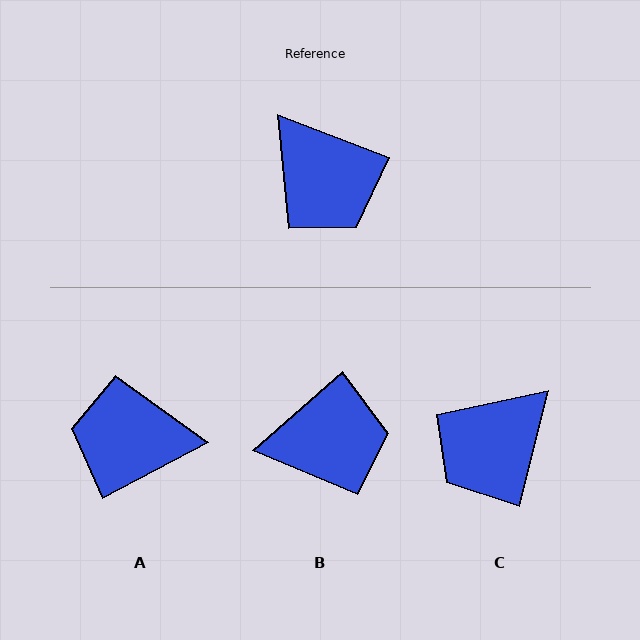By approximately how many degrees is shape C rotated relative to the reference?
Approximately 83 degrees clockwise.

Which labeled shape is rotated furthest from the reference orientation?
A, about 131 degrees away.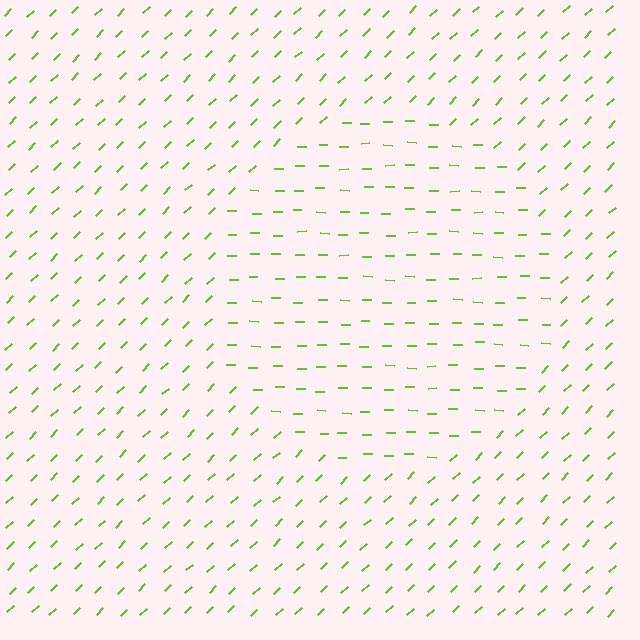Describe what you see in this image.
The image is filled with small lime line segments. A circle region in the image has lines oriented differently from the surrounding lines, creating a visible texture boundary.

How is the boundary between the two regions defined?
The boundary is defined purely by a change in line orientation (approximately 45 degrees difference). All lines are the same color and thickness.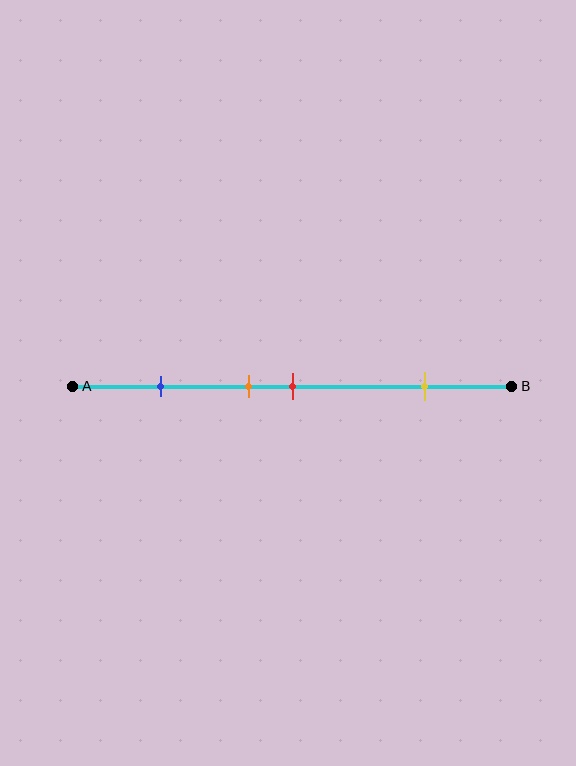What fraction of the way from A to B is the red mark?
The red mark is approximately 50% (0.5) of the way from A to B.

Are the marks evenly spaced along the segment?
No, the marks are not evenly spaced.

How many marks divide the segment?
There are 4 marks dividing the segment.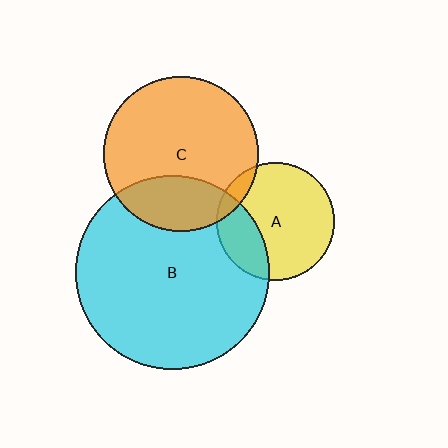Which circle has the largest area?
Circle B (cyan).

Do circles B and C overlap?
Yes.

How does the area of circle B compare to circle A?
Approximately 2.7 times.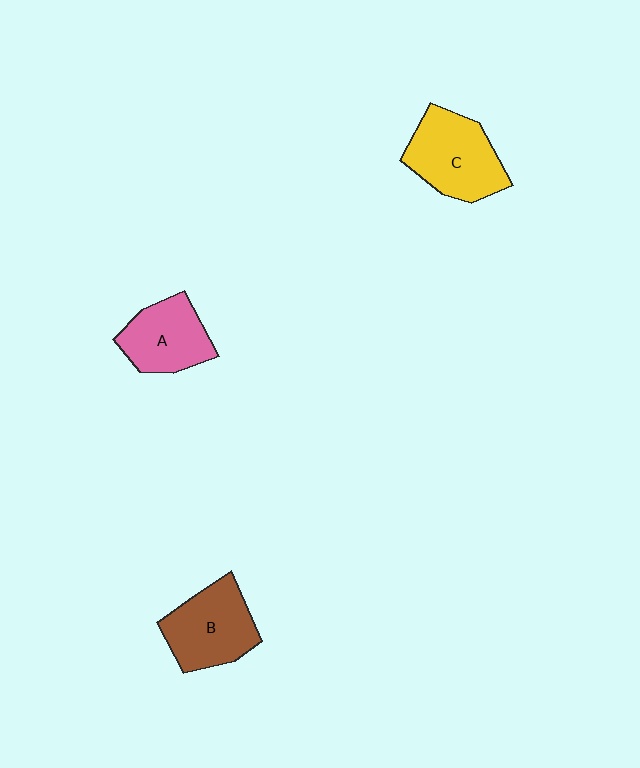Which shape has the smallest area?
Shape A (pink).